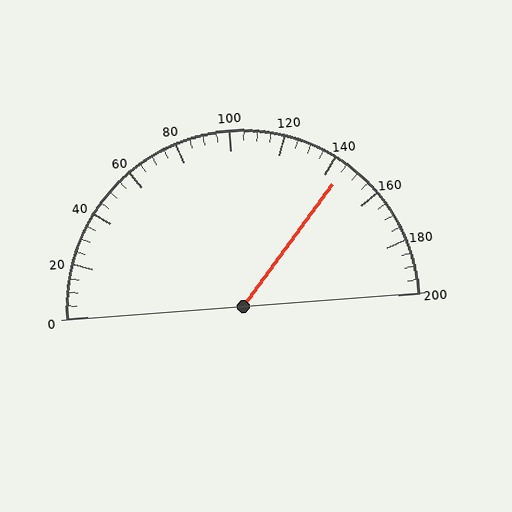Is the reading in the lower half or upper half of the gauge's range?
The reading is in the upper half of the range (0 to 200).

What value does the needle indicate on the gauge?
The needle indicates approximately 145.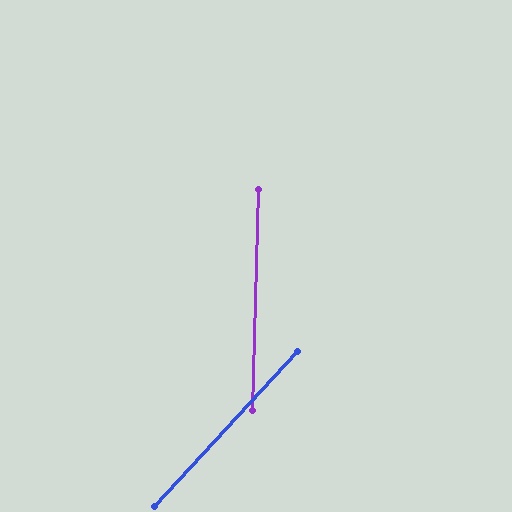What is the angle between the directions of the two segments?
Approximately 41 degrees.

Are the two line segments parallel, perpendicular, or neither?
Neither parallel nor perpendicular — they differ by about 41°.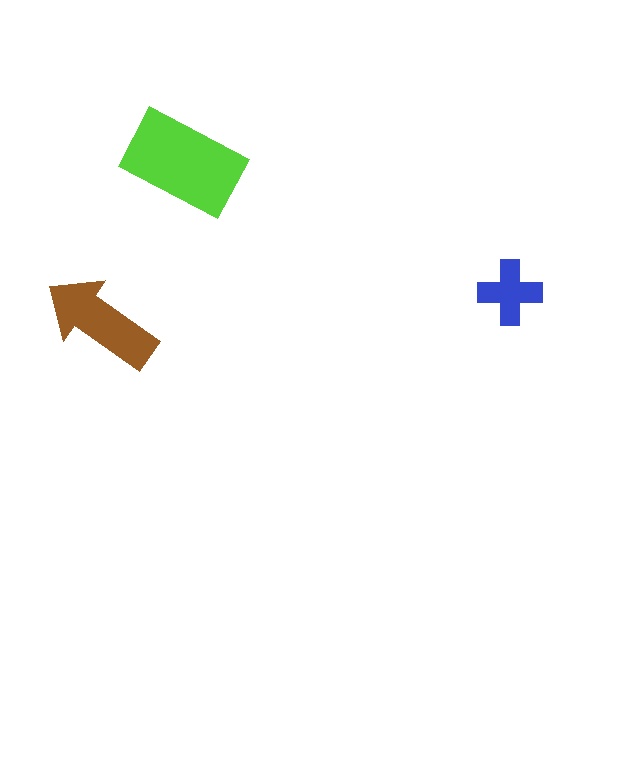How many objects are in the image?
There are 3 objects in the image.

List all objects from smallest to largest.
The blue cross, the brown arrow, the lime rectangle.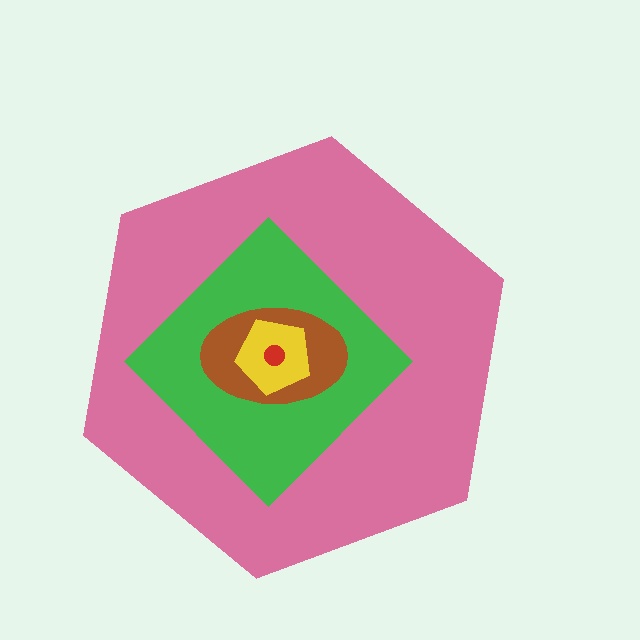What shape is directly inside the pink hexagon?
The green diamond.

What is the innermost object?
The red circle.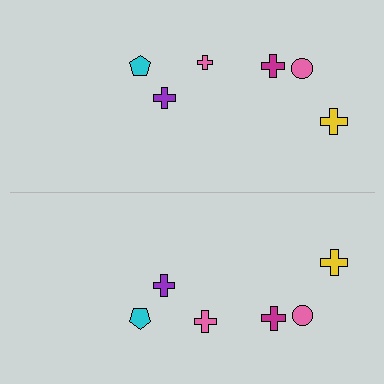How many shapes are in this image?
There are 12 shapes in this image.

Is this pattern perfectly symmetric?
No, the pattern is not perfectly symmetric. The pink cross on the bottom side has a different size than its mirror counterpart.